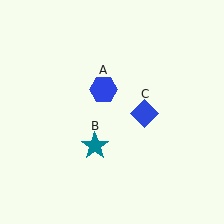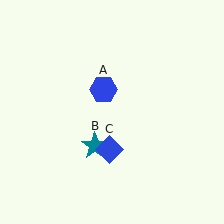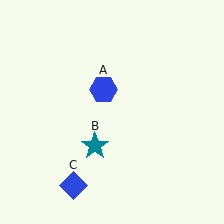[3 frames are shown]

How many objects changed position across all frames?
1 object changed position: blue diamond (object C).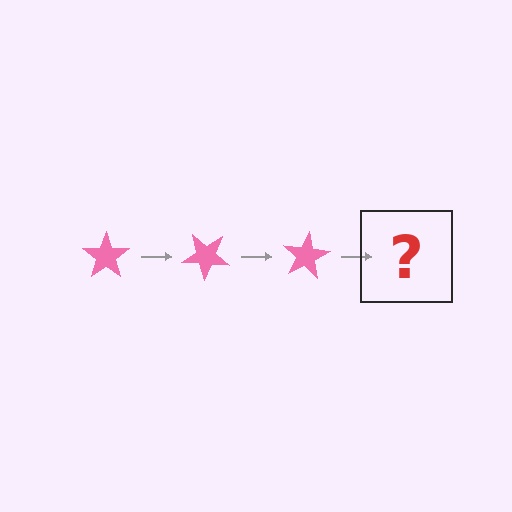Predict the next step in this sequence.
The next step is a pink star rotated 120 degrees.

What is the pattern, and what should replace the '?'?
The pattern is that the star rotates 40 degrees each step. The '?' should be a pink star rotated 120 degrees.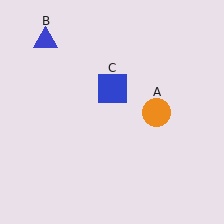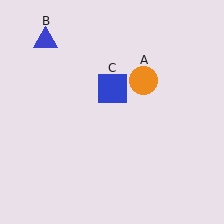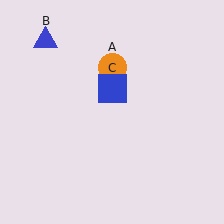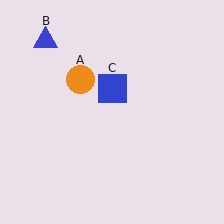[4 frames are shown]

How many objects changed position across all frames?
1 object changed position: orange circle (object A).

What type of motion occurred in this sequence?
The orange circle (object A) rotated counterclockwise around the center of the scene.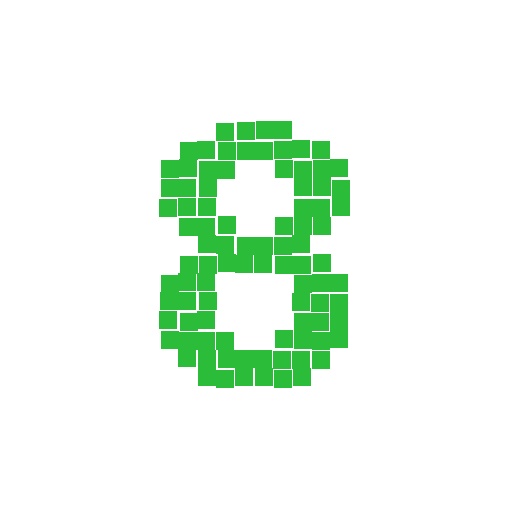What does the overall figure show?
The overall figure shows the digit 8.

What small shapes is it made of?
It is made of small squares.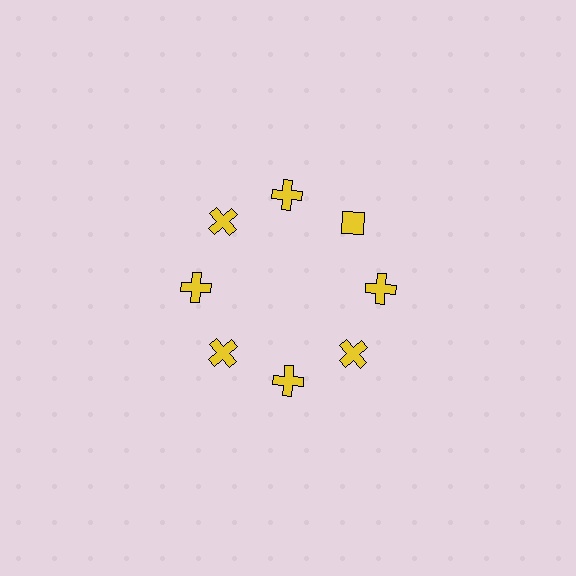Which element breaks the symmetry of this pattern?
The yellow diamond at roughly the 2 o'clock position breaks the symmetry. All other shapes are yellow crosses.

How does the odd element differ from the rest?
It has a different shape: diamond instead of cross.